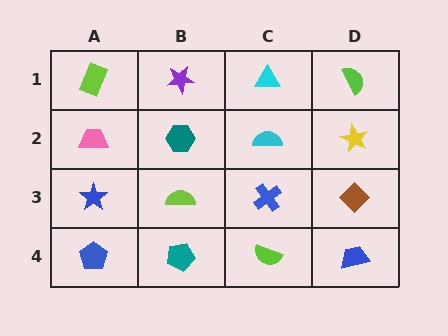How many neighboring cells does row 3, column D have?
3.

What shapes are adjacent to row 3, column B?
A teal hexagon (row 2, column B), a teal pentagon (row 4, column B), a blue star (row 3, column A), a blue cross (row 3, column C).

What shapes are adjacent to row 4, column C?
A blue cross (row 3, column C), a teal pentagon (row 4, column B), a blue trapezoid (row 4, column D).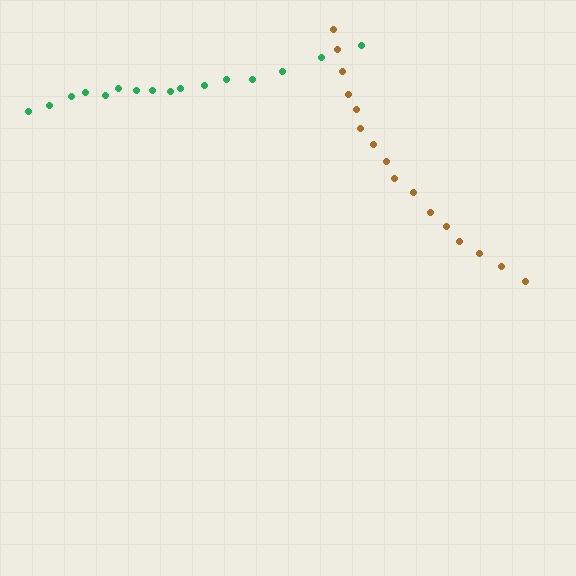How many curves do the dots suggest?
There are 2 distinct paths.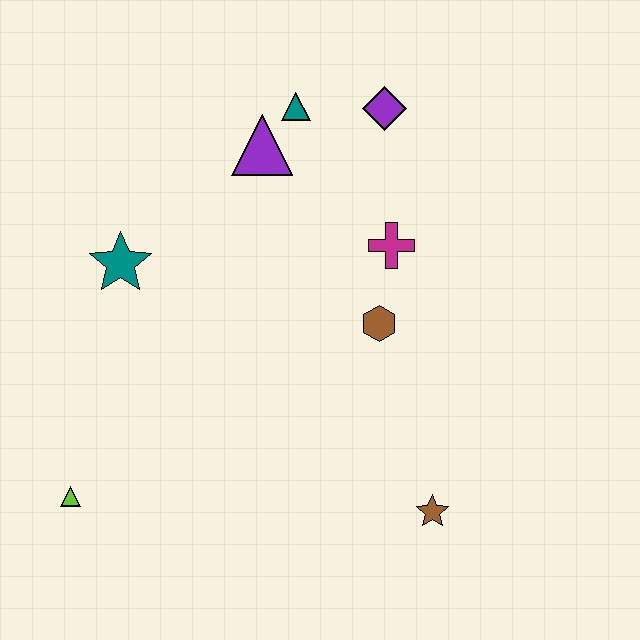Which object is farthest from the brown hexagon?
The lime triangle is farthest from the brown hexagon.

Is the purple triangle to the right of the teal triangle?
No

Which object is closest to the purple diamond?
The teal triangle is closest to the purple diamond.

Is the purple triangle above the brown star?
Yes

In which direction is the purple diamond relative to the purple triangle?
The purple diamond is to the right of the purple triangle.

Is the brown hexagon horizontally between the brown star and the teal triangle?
Yes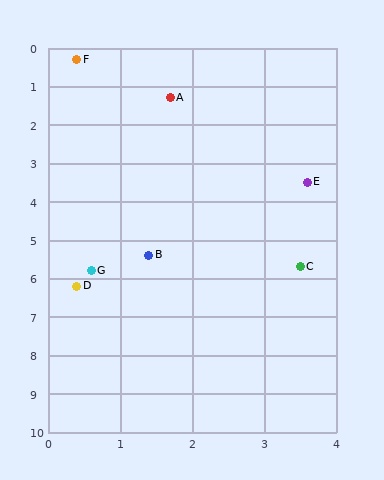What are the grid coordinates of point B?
Point B is at approximately (1.4, 5.4).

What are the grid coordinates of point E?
Point E is at approximately (3.6, 3.5).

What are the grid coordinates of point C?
Point C is at approximately (3.5, 5.7).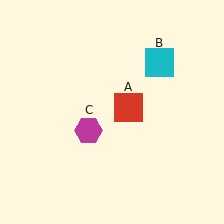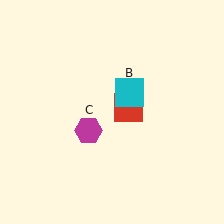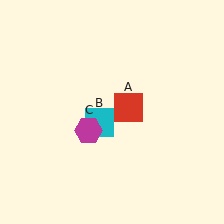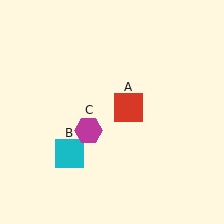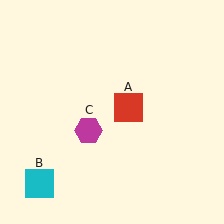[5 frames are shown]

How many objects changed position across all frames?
1 object changed position: cyan square (object B).